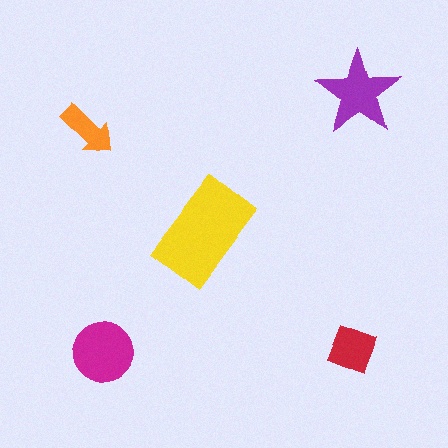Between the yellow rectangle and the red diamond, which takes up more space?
The yellow rectangle.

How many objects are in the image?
There are 5 objects in the image.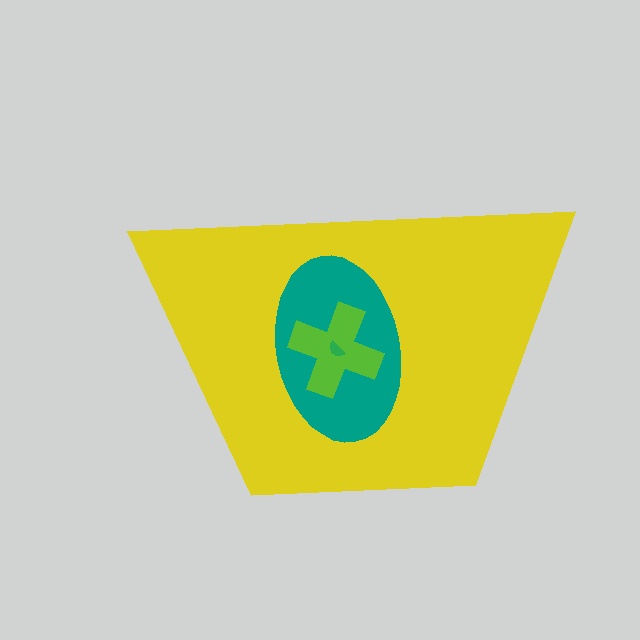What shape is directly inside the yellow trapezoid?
The teal ellipse.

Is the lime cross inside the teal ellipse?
Yes.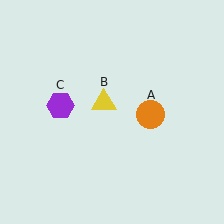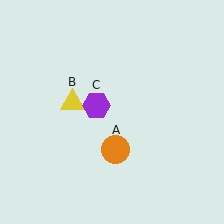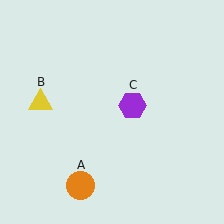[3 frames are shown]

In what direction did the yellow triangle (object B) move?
The yellow triangle (object B) moved left.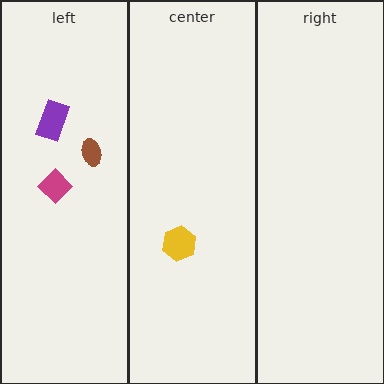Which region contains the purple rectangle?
The left region.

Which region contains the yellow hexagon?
The center region.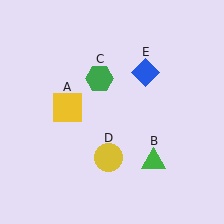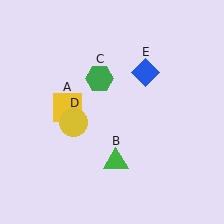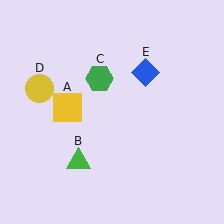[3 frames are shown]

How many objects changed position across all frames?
2 objects changed position: green triangle (object B), yellow circle (object D).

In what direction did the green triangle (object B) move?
The green triangle (object B) moved left.